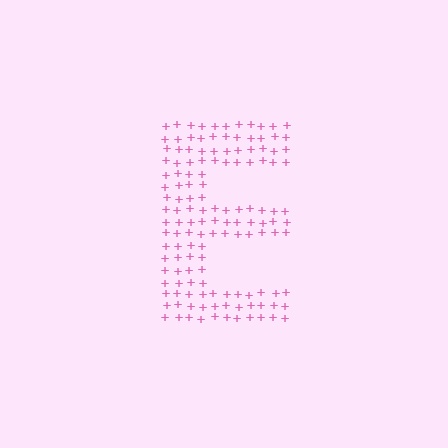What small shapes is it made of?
It is made of small plus signs.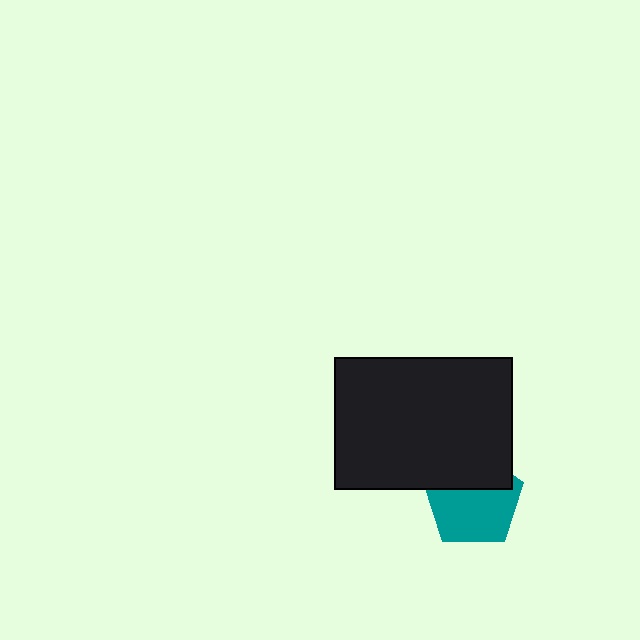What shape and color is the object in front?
The object in front is a black rectangle.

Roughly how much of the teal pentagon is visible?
About half of it is visible (roughly 64%).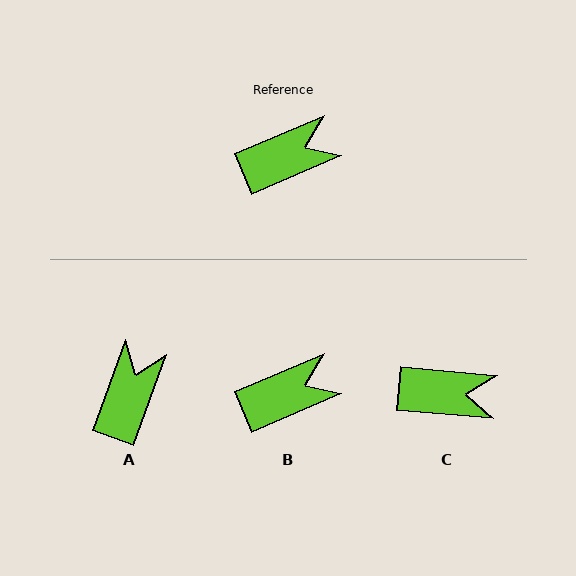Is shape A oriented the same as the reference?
No, it is off by about 47 degrees.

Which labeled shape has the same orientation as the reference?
B.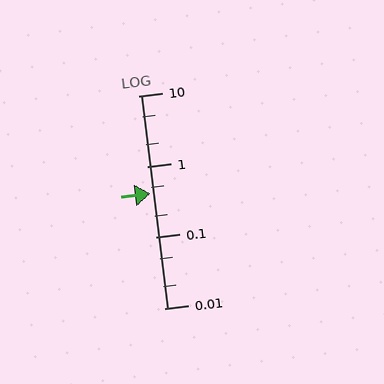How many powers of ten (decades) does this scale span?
The scale spans 3 decades, from 0.01 to 10.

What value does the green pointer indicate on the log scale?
The pointer indicates approximately 0.42.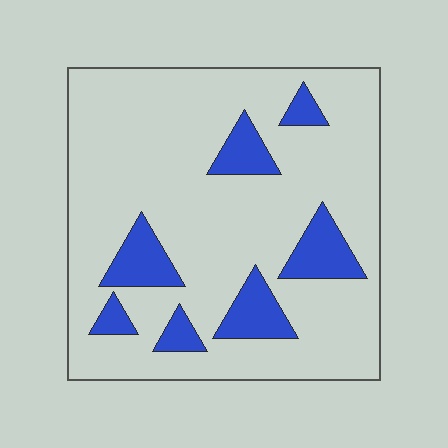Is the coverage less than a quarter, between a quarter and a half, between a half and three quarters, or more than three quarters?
Less than a quarter.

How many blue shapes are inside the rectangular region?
7.